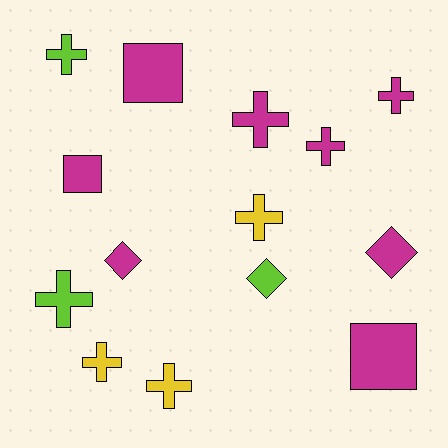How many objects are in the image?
There are 14 objects.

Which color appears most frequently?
Magenta, with 8 objects.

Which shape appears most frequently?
Cross, with 8 objects.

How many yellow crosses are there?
There are 3 yellow crosses.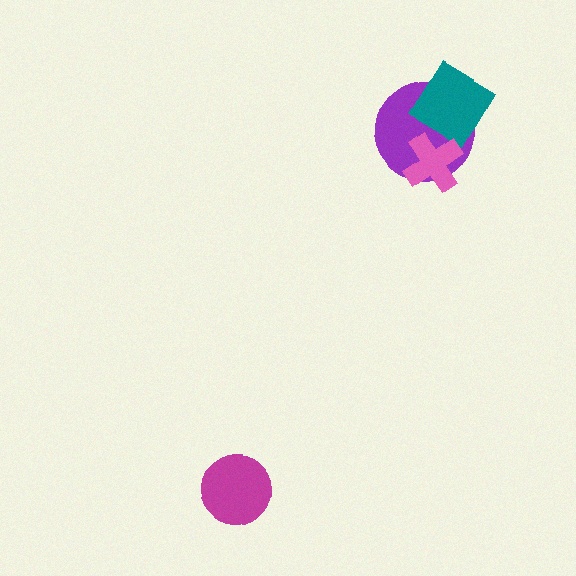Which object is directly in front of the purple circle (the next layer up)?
The teal diamond is directly in front of the purple circle.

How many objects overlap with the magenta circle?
0 objects overlap with the magenta circle.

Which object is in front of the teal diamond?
The pink cross is in front of the teal diamond.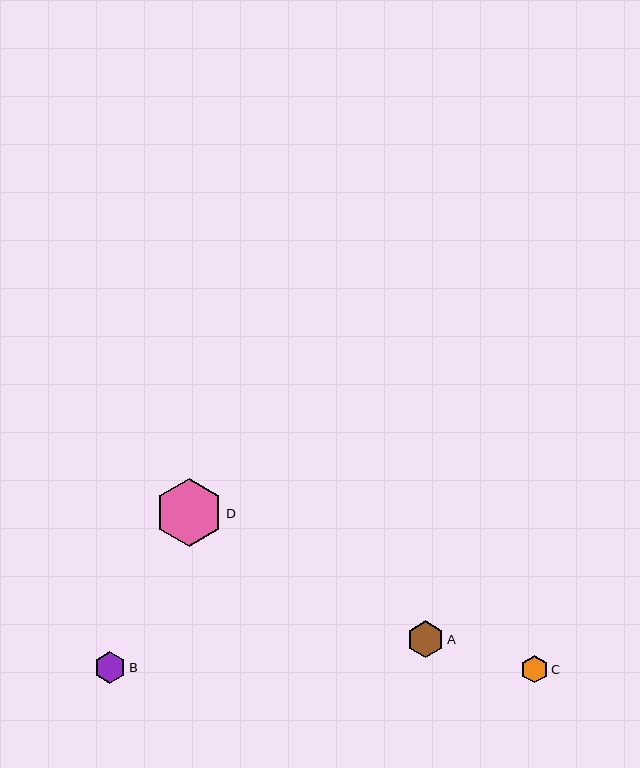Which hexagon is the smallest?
Hexagon C is the smallest with a size of approximately 27 pixels.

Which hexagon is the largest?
Hexagon D is the largest with a size of approximately 68 pixels.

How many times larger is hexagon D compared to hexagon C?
Hexagon D is approximately 2.5 times the size of hexagon C.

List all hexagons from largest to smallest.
From largest to smallest: D, A, B, C.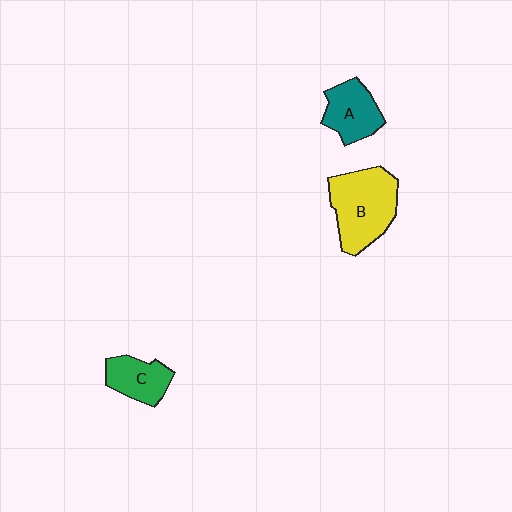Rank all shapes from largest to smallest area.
From largest to smallest: B (yellow), A (teal), C (green).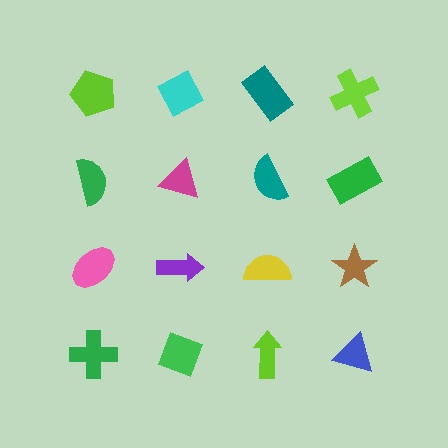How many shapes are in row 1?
4 shapes.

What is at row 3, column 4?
A brown star.